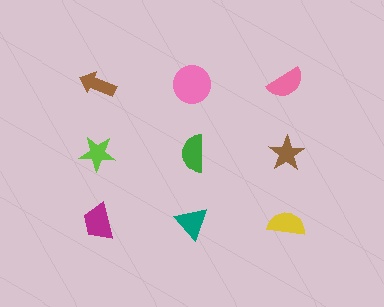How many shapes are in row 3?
3 shapes.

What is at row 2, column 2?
A green semicircle.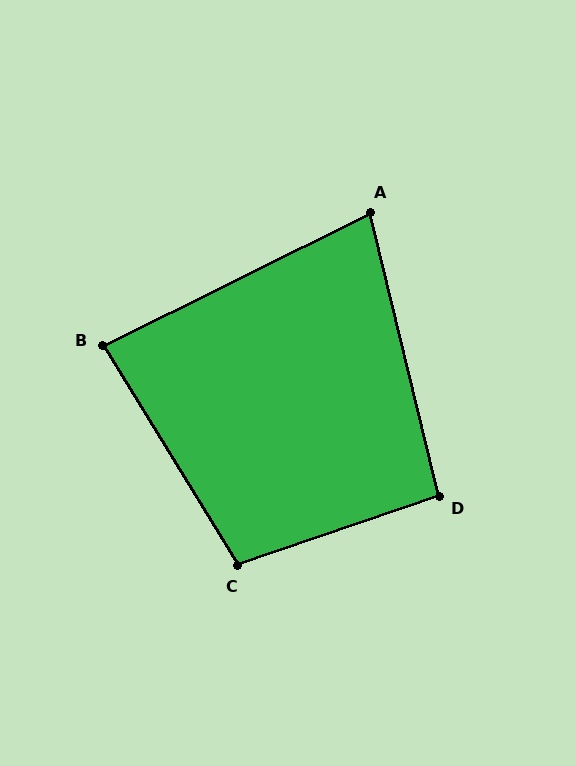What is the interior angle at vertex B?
Approximately 85 degrees (acute).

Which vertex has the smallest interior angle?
A, at approximately 77 degrees.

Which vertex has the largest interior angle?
C, at approximately 103 degrees.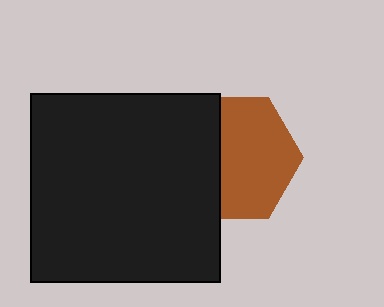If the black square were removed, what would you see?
You would see the complete brown hexagon.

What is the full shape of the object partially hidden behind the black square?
The partially hidden object is a brown hexagon.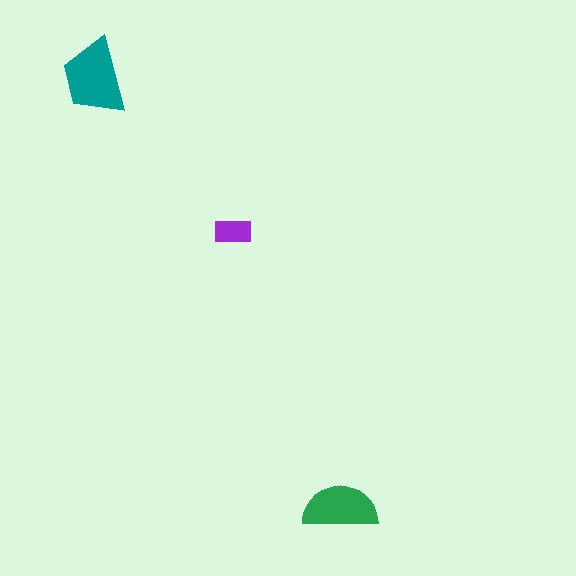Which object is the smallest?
The purple rectangle.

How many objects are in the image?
There are 3 objects in the image.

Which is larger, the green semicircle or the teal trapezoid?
The teal trapezoid.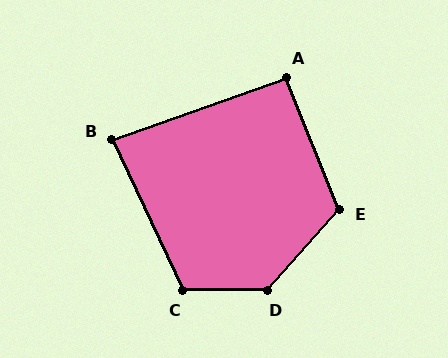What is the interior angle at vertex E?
Approximately 116 degrees (obtuse).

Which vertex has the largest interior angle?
D, at approximately 132 degrees.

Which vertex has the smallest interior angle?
B, at approximately 84 degrees.